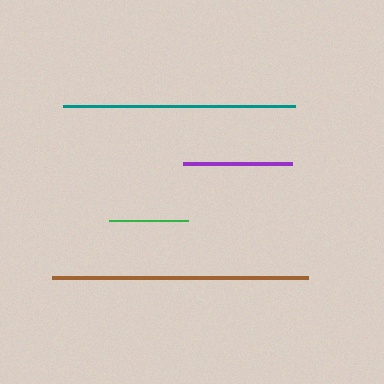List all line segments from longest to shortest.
From longest to shortest: brown, teal, purple, green.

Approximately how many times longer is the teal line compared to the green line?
The teal line is approximately 3.0 times the length of the green line.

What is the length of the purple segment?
The purple segment is approximately 109 pixels long.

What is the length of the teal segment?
The teal segment is approximately 232 pixels long.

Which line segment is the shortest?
The green line is the shortest at approximately 79 pixels.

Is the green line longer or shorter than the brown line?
The brown line is longer than the green line.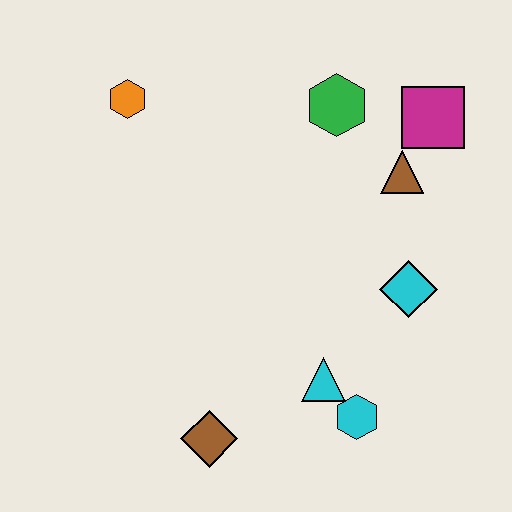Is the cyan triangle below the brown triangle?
Yes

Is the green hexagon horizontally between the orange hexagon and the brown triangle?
Yes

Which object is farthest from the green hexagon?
The brown diamond is farthest from the green hexagon.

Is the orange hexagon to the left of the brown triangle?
Yes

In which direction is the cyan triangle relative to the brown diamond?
The cyan triangle is to the right of the brown diamond.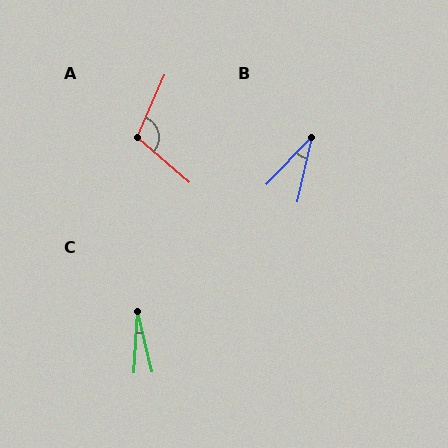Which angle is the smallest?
C, at approximately 17 degrees.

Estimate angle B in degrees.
Approximately 32 degrees.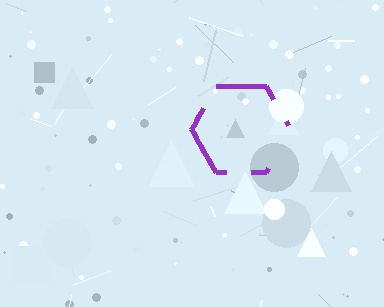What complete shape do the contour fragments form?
The contour fragments form a hexagon.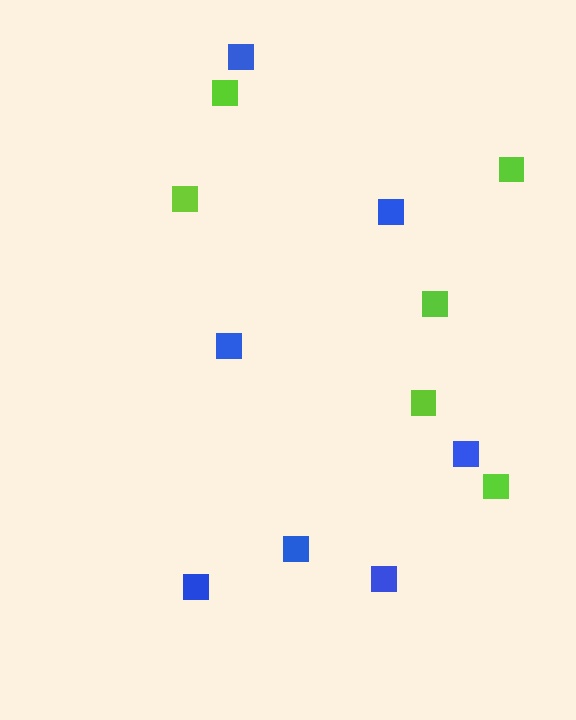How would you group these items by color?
There are 2 groups: one group of blue squares (7) and one group of lime squares (6).